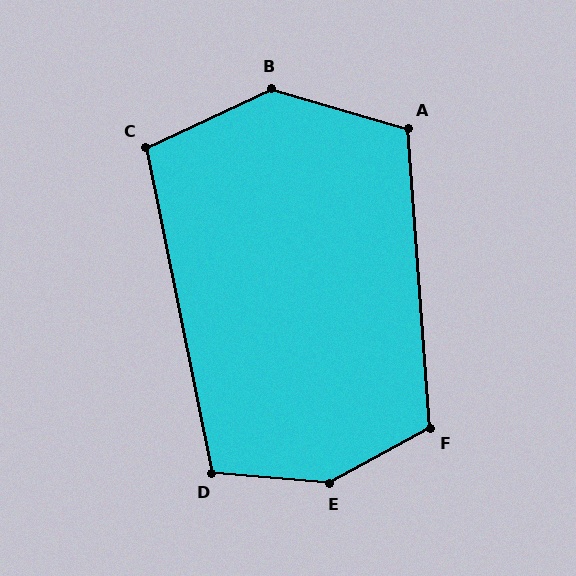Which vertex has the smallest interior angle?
C, at approximately 104 degrees.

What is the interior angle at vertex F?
Approximately 114 degrees (obtuse).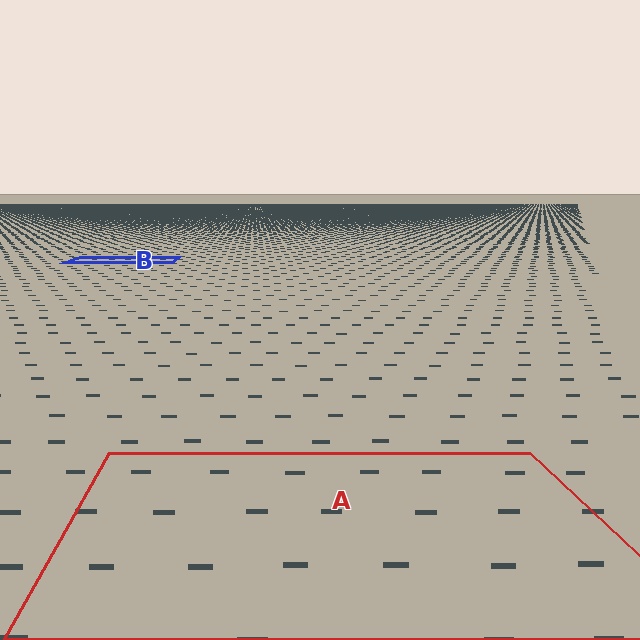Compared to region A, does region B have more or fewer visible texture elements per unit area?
Region B has more texture elements per unit area — they are packed more densely because it is farther away.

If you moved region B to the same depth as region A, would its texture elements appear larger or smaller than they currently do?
They would appear larger. At a closer depth, the same texture elements are projected at a bigger on-screen size.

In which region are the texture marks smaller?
The texture marks are smaller in region B, because it is farther away.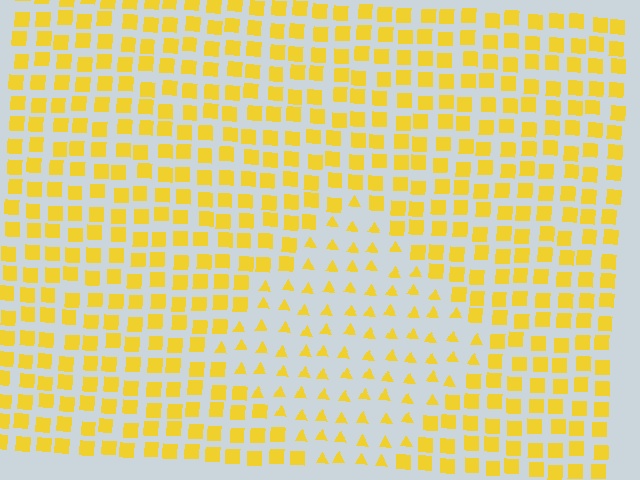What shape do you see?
I see a diamond.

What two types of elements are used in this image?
The image uses triangles inside the diamond region and squares outside it.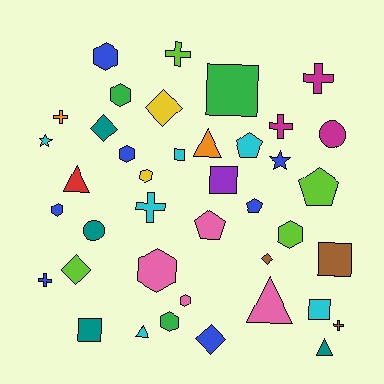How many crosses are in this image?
There are 7 crosses.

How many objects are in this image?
There are 40 objects.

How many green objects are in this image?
There are 3 green objects.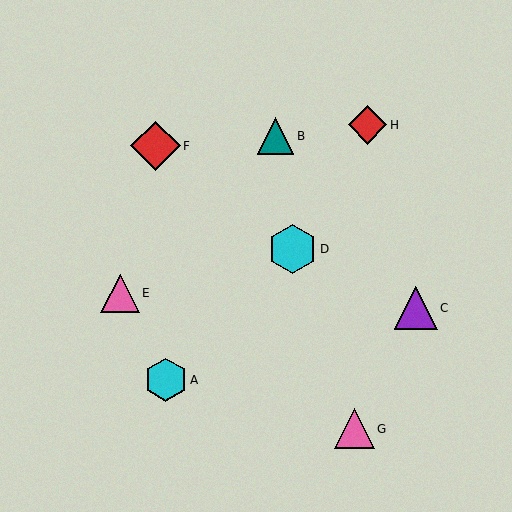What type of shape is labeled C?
Shape C is a purple triangle.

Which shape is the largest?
The red diamond (labeled F) is the largest.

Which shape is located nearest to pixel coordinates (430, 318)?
The purple triangle (labeled C) at (416, 308) is nearest to that location.